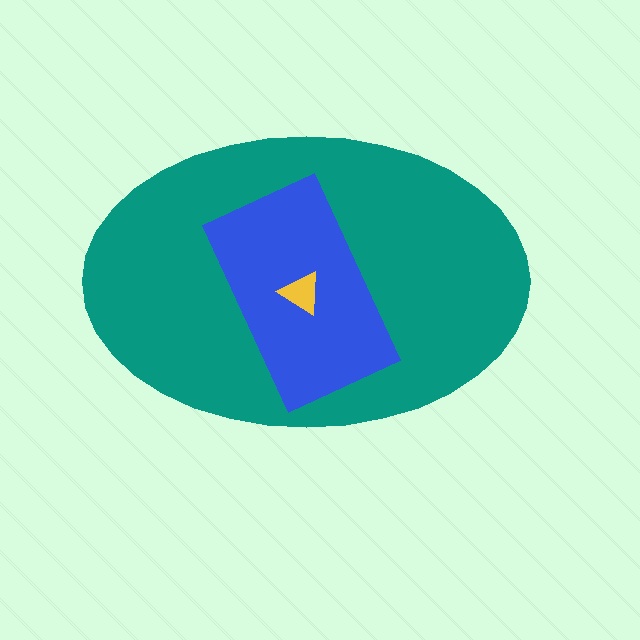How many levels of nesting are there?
3.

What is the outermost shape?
The teal ellipse.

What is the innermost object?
The yellow triangle.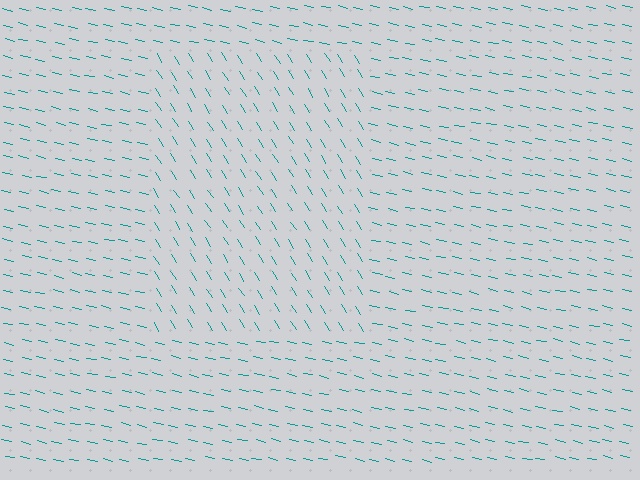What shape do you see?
I see a rectangle.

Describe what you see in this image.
The image is filled with small teal line segments. A rectangle region in the image has lines oriented differently from the surrounding lines, creating a visible texture boundary.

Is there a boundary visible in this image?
Yes, there is a texture boundary formed by a change in line orientation.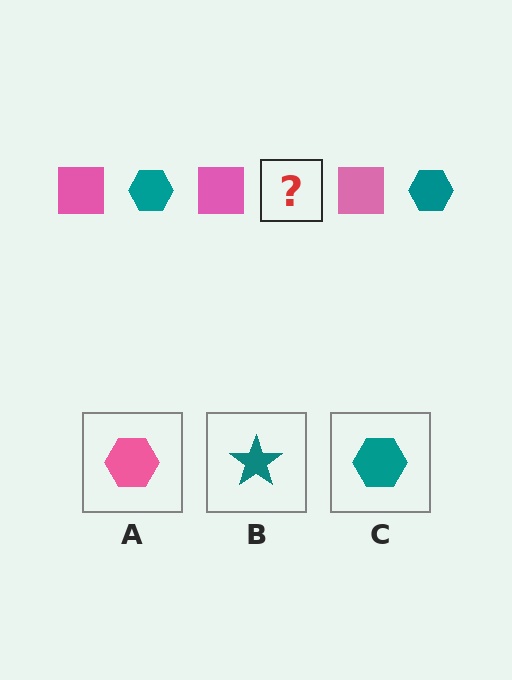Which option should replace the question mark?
Option C.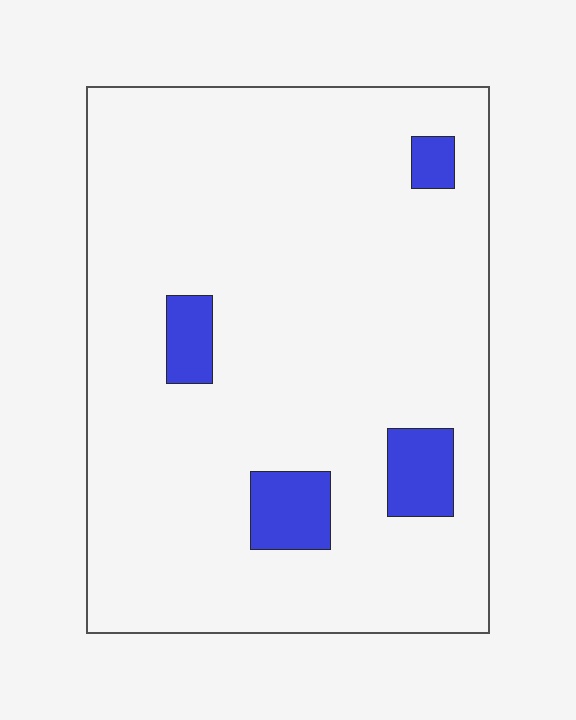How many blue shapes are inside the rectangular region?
4.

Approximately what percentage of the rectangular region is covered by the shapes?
Approximately 10%.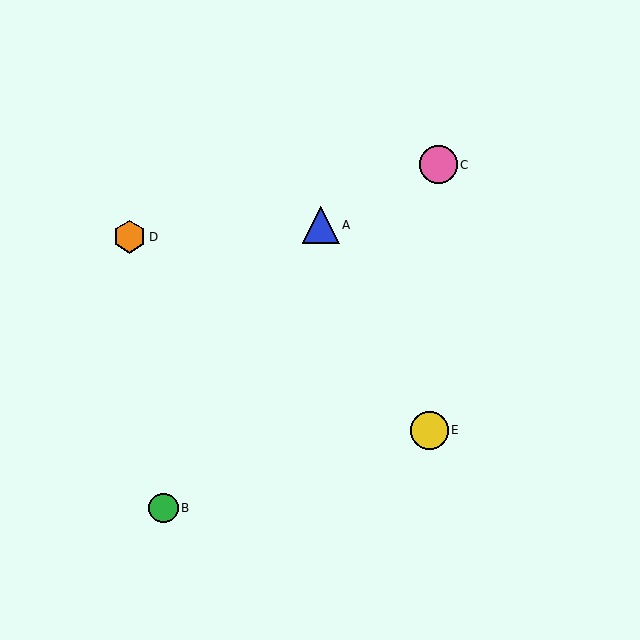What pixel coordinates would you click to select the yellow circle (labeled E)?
Click at (430, 430) to select the yellow circle E.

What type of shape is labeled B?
Shape B is a green circle.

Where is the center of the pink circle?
The center of the pink circle is at (438, 165).